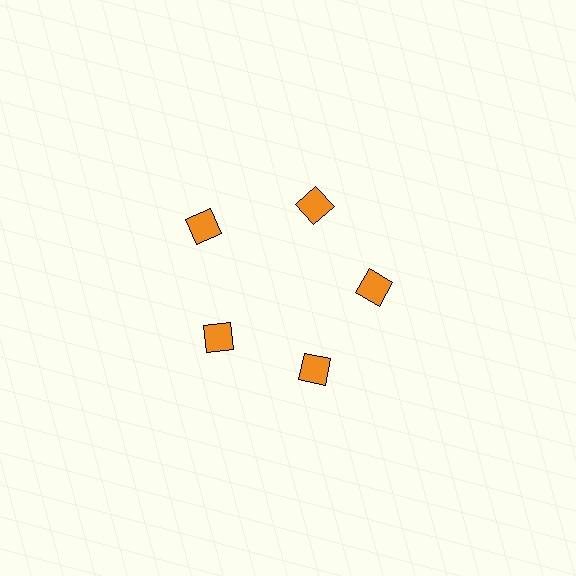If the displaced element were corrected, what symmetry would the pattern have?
It would have 5-fold rotational symmetry — the pattern would map onto itself every 72 degrees.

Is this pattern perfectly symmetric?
No. The 5 orange squares are arranged in a ring, but one element near the 10 o'clock position is pushed outward from the center, breaking the 5-fold rotational symmetry.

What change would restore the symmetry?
The symmetry would be restored by moving it inward, back onto the ring so that all 5 squares sit at equal angles and equal distance from the center.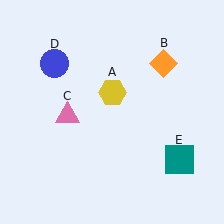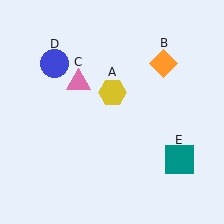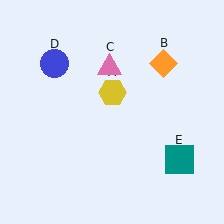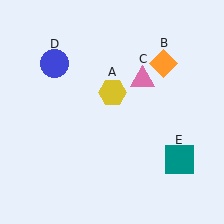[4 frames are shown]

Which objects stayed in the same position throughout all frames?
Yellow hexagon (object A) and orange diamond (object B) and blue circle (object D) and teal square (object E) remained stationary.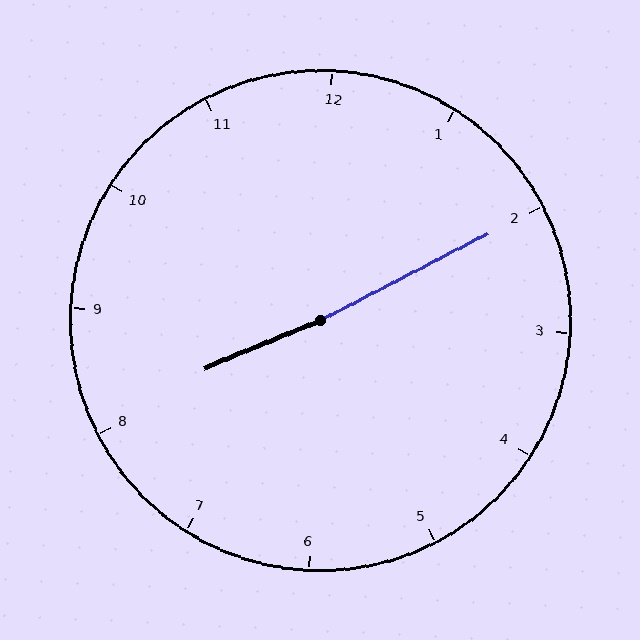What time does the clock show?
8:10.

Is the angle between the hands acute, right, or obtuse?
It is obtuse.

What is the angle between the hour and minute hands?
Approximately 175 degrees.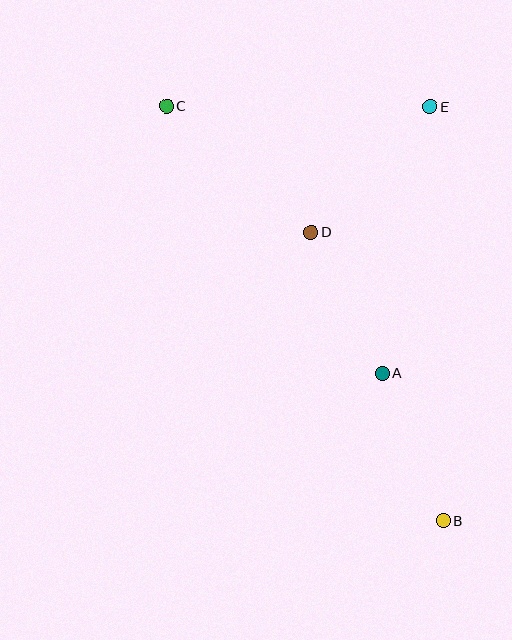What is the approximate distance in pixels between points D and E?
The distance between D and E is approximately 173 pixels.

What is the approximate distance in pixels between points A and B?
The distance between A and B is approximately 159 pixels.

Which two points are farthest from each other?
Points B and C are farthest from each other.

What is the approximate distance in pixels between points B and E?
The distance between B and E is approximately 414 pixels.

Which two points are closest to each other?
Points A and D are closest to each other.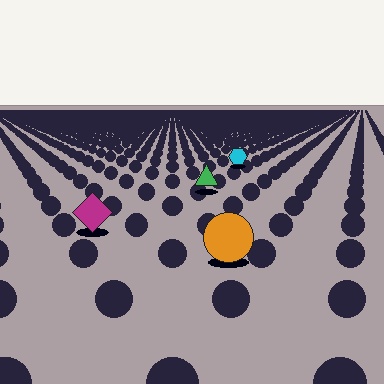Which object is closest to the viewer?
The orange circle is closest. The texture marks near it are larger and more spread out.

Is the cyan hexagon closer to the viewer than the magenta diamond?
No. The magenta diamond is closer — you can tell from the texture gradient: the ground texture is coarser near it.